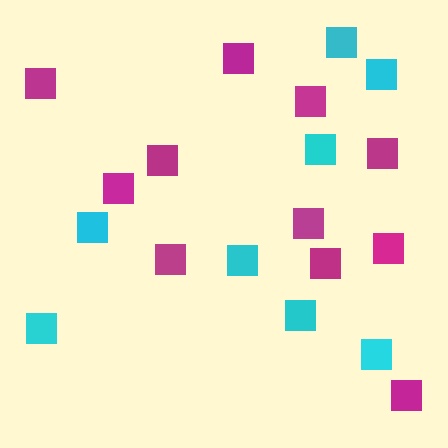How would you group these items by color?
There are 2 groups: one group of cyan squares (8) and one group of magenta squares (11).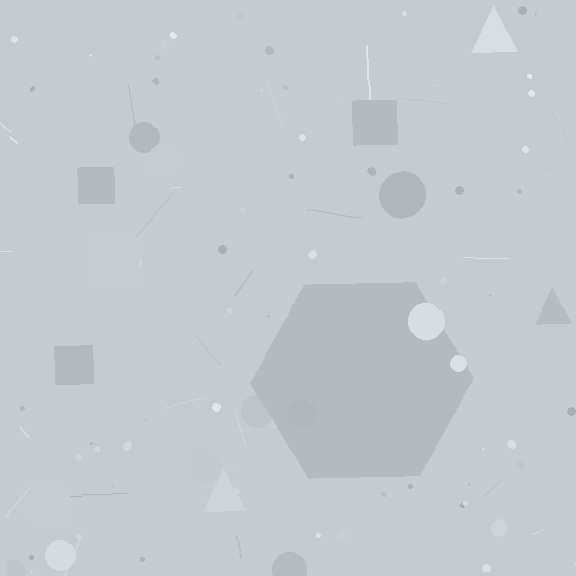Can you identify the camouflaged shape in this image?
The camouflaged shape is a hexagon.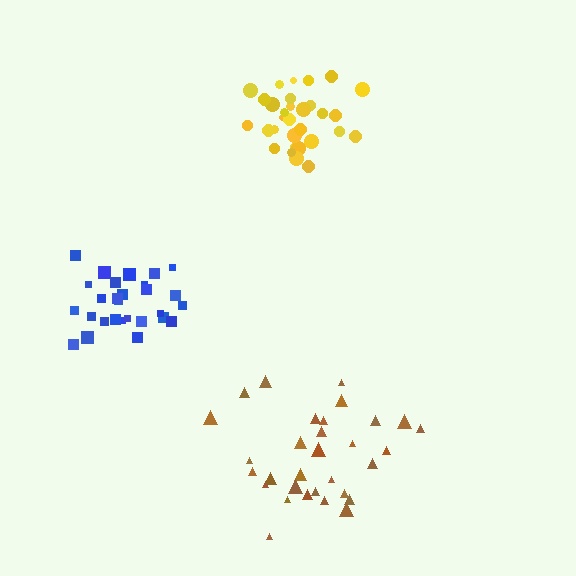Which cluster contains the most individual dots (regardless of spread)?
Yellow (32).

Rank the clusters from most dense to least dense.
yellow, blue, brown.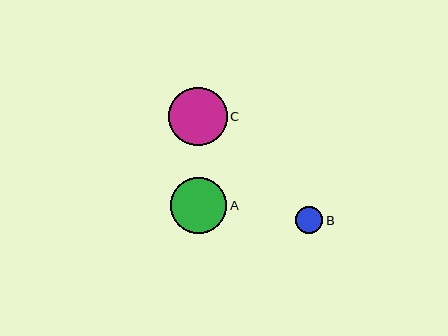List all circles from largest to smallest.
From largest to smallest: C, A, B.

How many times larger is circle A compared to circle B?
Circle A is approximately 2.1 times the size of circle B.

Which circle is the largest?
Circle C is the largest with a size of approximately 58 pixels.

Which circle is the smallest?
Circle B is the smallest with a size of approximately 27 pixels.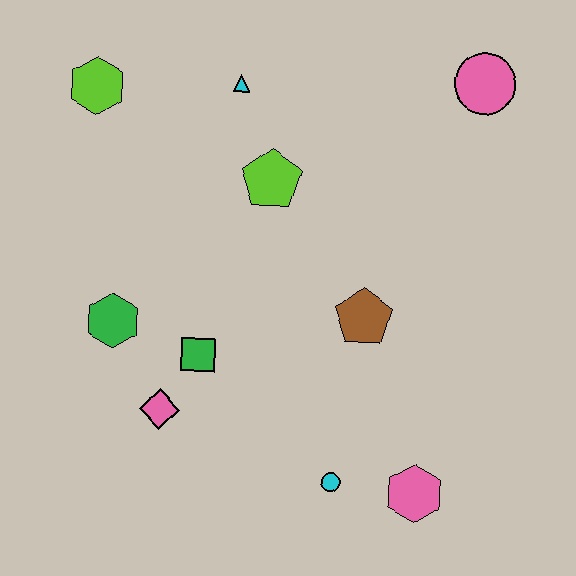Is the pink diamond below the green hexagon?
Yes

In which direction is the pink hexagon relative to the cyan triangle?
The pink hexagon is below the cyan triangle.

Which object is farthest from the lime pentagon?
The pink hexagon is farthest from the lime pentagon.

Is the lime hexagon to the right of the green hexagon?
No